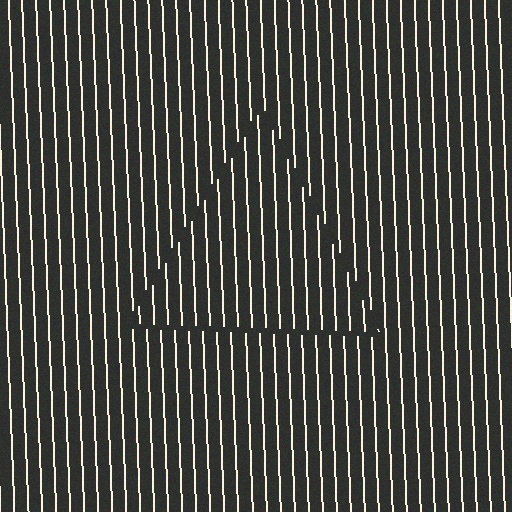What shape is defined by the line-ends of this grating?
An illusory triangle. The interior of the shape contains the same grating, shifted by half a period — the contour is defined by the phase discontinuity where line-ends from the inner and outer gratings abut.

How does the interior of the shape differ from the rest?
The interior of the shape contains the same grating, shifted by half a period — the contour is defined by the phase discontinuity where line-ends from the inner and outer gratings abut.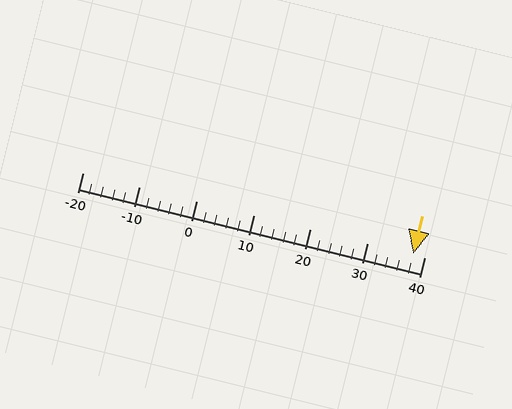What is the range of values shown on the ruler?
The ruler shows values from -20 to 40.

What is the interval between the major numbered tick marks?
The major tick marks are spaced 10 units apart.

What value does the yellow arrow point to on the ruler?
The yellow arrow points to approximately 38.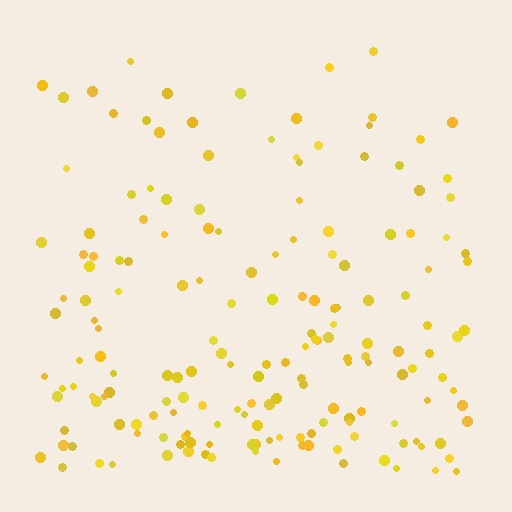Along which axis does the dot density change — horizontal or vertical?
Vertical.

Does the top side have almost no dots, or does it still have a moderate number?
Still a moderate number, just noticeably fewer than the bottom.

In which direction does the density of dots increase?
From top to bottom, with the bottom side densest.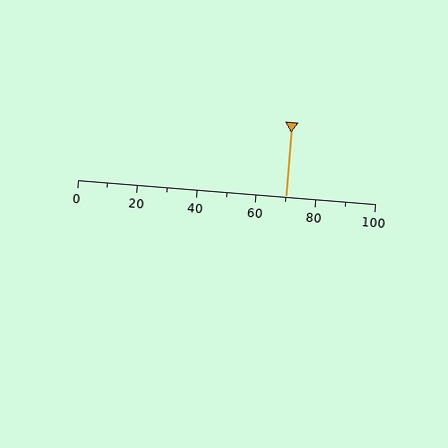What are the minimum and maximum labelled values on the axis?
The axis runs from 0 to 100.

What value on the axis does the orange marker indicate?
The marker indicates approximately 70.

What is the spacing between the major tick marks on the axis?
The major ticks are spaced 20 apart.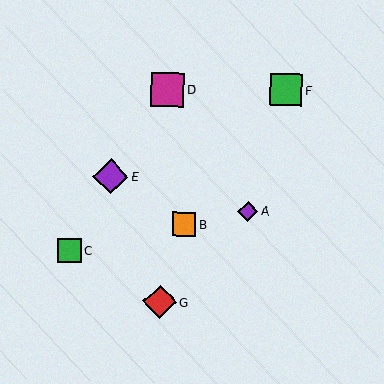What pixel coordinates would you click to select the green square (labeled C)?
Click at (70, 250) to select the green square C.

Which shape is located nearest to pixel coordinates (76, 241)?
The green square (labeled C) at (70, 250) is nearest to that location.